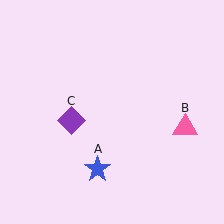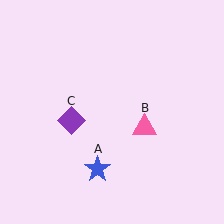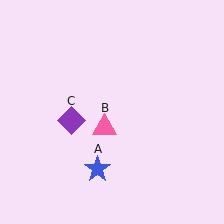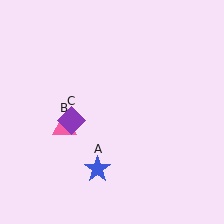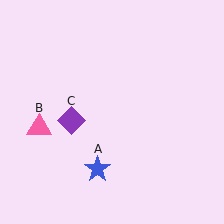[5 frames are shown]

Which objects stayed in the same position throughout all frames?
Blue star (object A) and purple diamond (object C) remained stationary.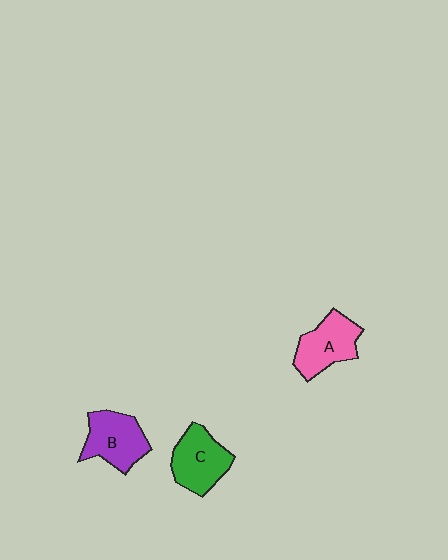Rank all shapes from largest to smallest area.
From largest to smallest: B (purple), C (green), A (pink).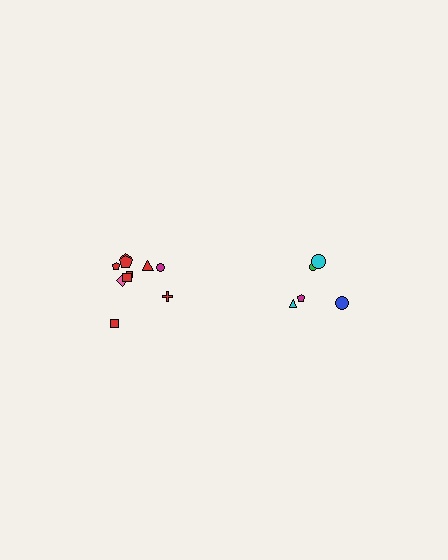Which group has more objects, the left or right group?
The left group.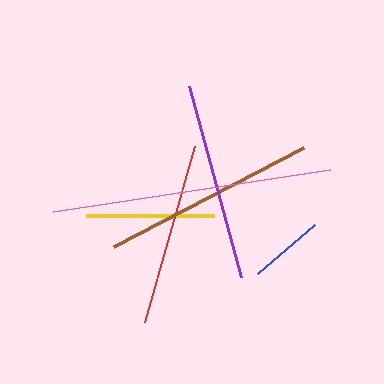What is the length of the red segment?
The red segment is approximately 184 pixels long.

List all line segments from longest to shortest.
From longest to shortest: pink, brown, purple, red, yellow, blue.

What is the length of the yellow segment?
The yellow segment is approximately 127 pixels long.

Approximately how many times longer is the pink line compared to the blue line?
The pink line is approximately 3.7 times the length of the blue line.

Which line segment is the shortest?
The blue line is the shortest at approximately 75 pixels.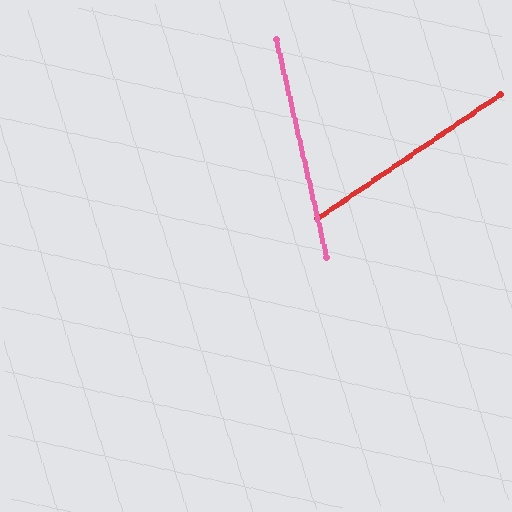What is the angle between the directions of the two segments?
Approximately 69 degrees.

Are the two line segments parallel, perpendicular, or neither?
Neither parallel nor perpendicular — they differ by about 69°.